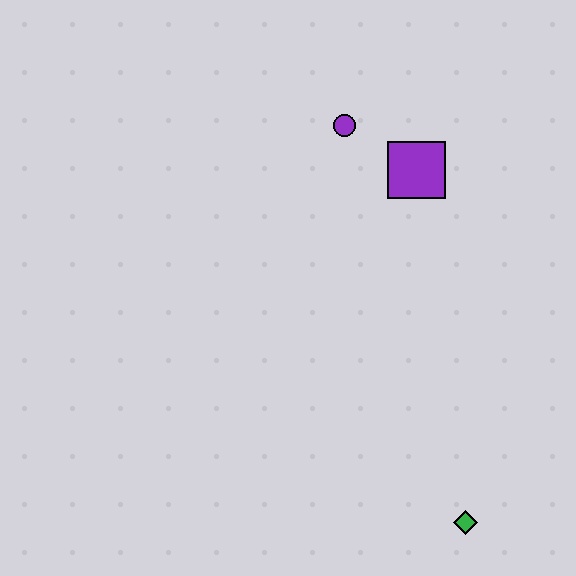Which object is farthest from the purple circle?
The green diamond is farthest from the purple circle.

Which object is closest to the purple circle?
The purple square is closest to the purple circle.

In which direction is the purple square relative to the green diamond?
The purple square is above the green diamond.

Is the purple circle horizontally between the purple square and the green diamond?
No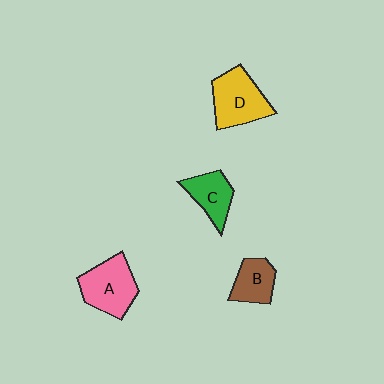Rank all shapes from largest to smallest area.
From largest to smallest: D (yellow), A (pink), C (green), B (brown).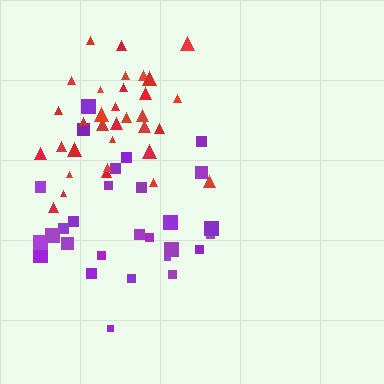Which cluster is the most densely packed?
Red.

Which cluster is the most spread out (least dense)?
Purple.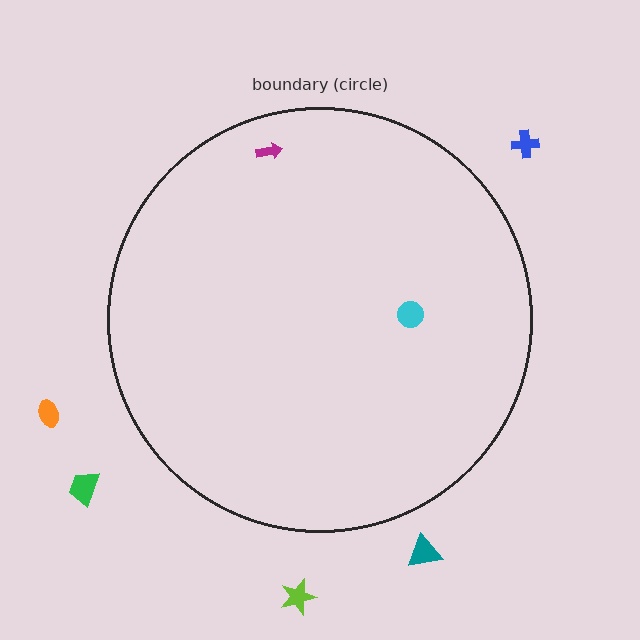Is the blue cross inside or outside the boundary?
Outside.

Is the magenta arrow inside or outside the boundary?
Inside.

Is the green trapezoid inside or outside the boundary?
Outside.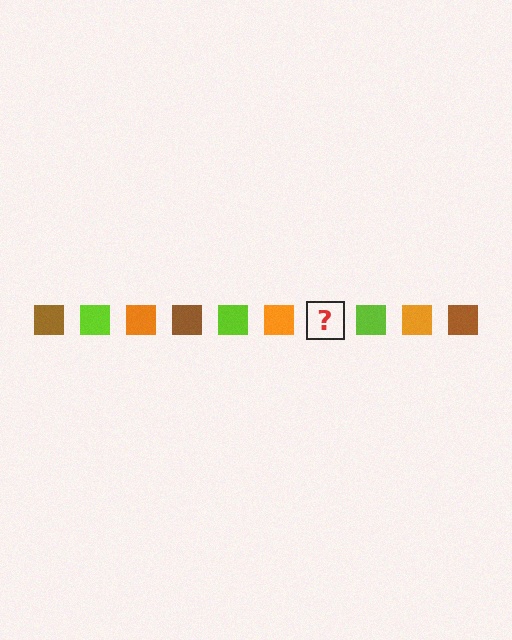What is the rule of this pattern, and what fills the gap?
The rule is that the pattern cycles through brown, lime, orange squares. The gap should be filled with a brown square.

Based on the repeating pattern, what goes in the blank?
The blank should be a brown square.